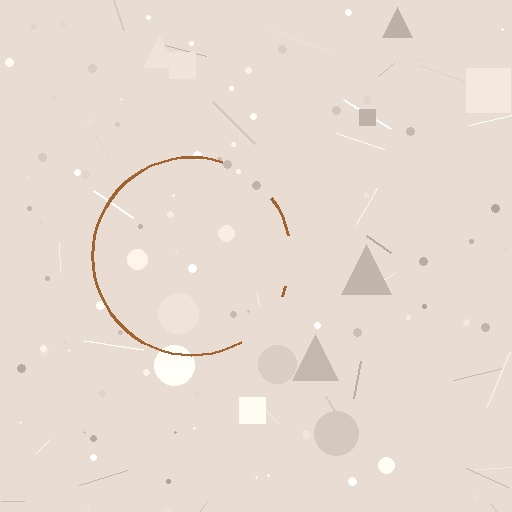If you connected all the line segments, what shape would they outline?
They would outline a circle.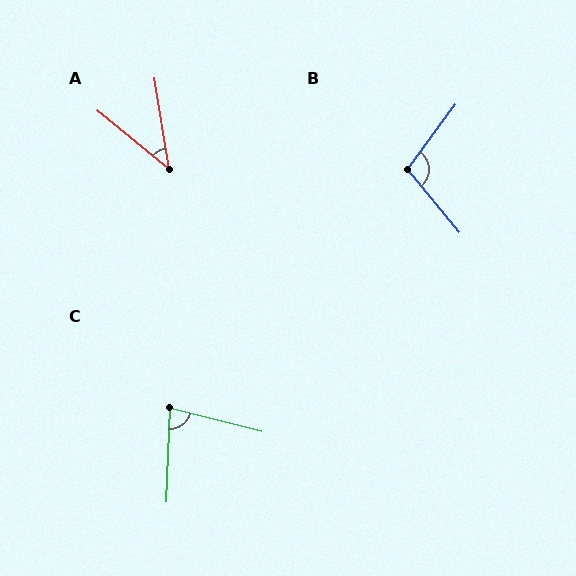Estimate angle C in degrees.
Approximately 78 degrees.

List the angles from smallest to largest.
A (41°), C (78°), B (104°).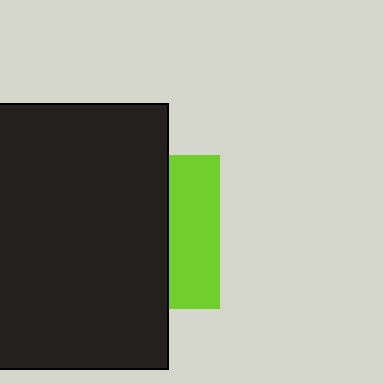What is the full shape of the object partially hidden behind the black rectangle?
The partially hidden object is a lime square.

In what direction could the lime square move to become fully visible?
The lime square could move right. That would shift it out from behind the black rectangle entirely.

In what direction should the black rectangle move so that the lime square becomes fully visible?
The black rectangle should move left. That is the shortest direction to clear the overlap and leave the lime square fully visible.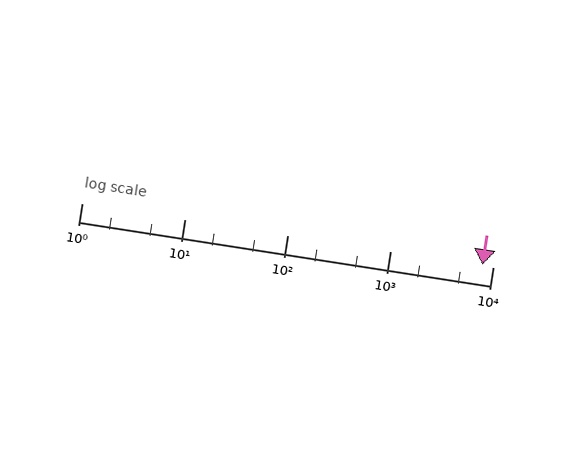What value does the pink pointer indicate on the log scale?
The pointer indicates approximately 8000.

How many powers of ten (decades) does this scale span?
The scale spans 4 decades, from 1 to 10000.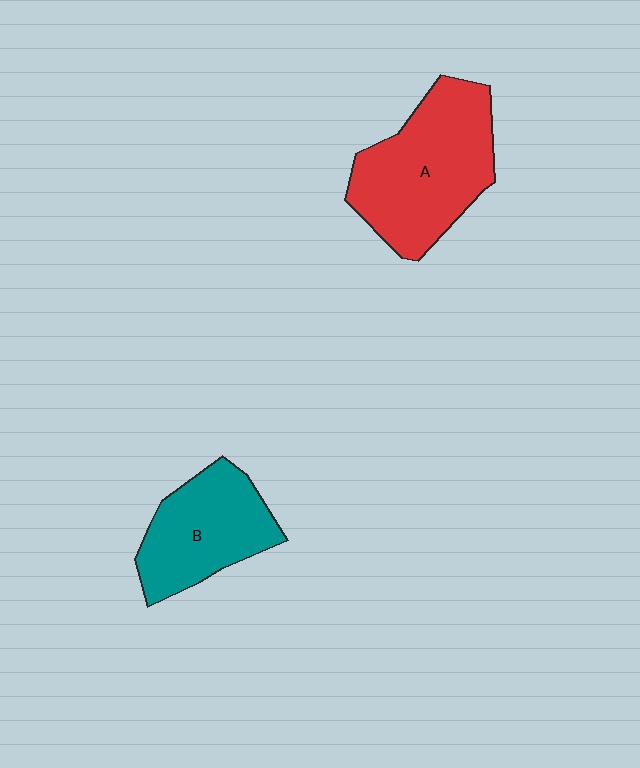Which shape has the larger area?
Shape A (red).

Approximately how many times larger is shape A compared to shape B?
Approximately 1.4 times.